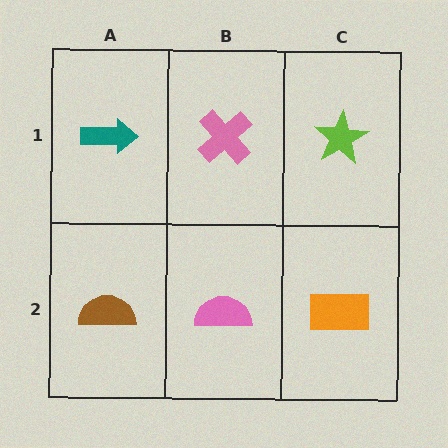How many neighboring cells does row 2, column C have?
2.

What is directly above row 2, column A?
A teal arrow.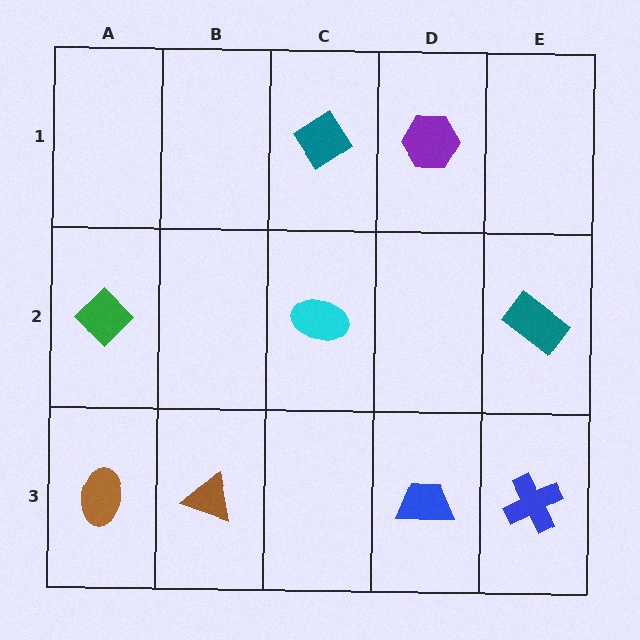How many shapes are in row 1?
2 shapes.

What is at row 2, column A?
A green diamond.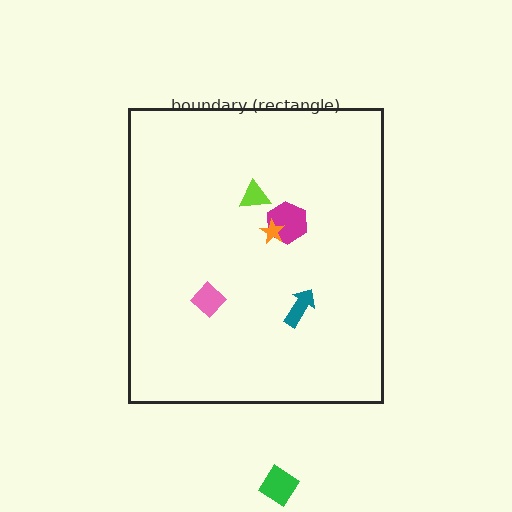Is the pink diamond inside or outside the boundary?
Inside.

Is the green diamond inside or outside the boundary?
Outside.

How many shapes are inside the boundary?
5 inside, 1 outside.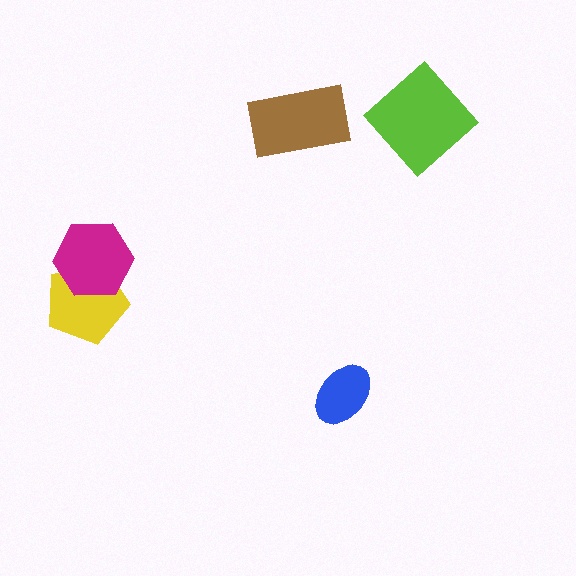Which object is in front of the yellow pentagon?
The magenta hexagon is in front of the yellow pentagon.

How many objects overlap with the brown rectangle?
0 objects overlap with the brown rectangle.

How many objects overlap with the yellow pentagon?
1 object overlaps with the yellow pentagon.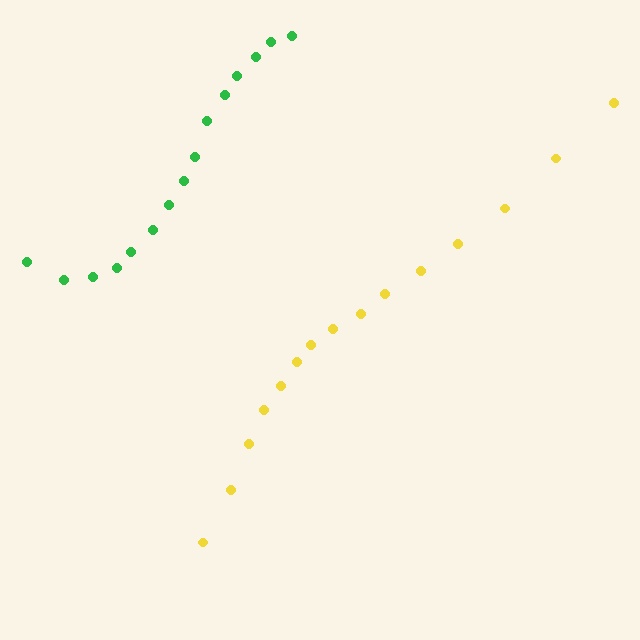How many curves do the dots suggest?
There are 2 distinct paths.